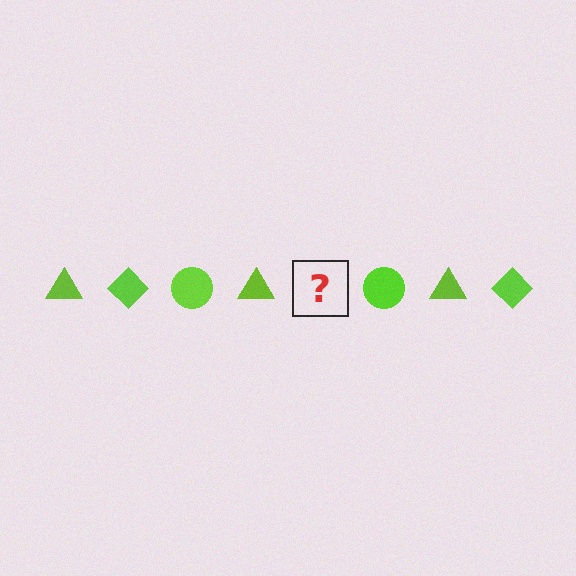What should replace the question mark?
The question mark should be replaced with a lime diamond.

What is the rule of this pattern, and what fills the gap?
The rule is that the pattern cycles through triangle, diamond, circle shapes in lime. The gap should be filled with a lime diamond.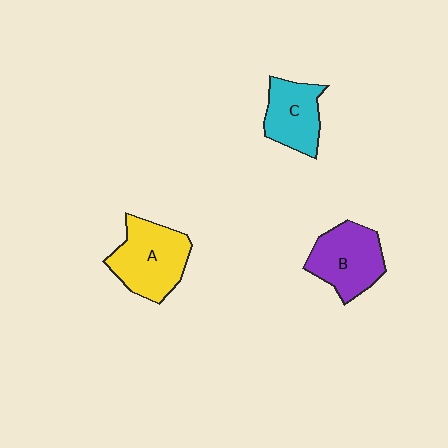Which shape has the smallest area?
Shape C (cyan).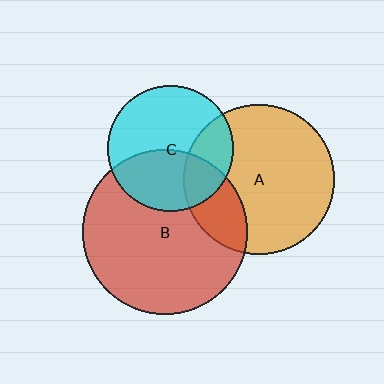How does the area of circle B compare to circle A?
Approximately 1.2 times.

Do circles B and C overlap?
Yes.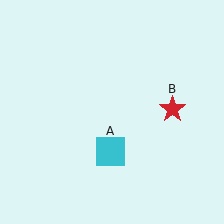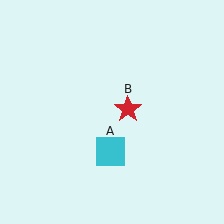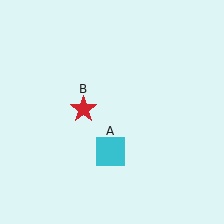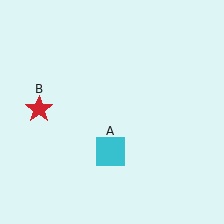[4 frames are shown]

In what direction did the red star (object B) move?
The red star (object B) moved left.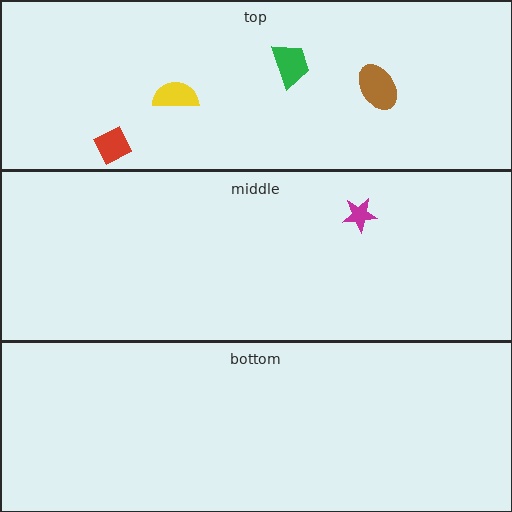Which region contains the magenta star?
The middle region.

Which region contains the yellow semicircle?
The top region.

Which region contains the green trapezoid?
The top region.